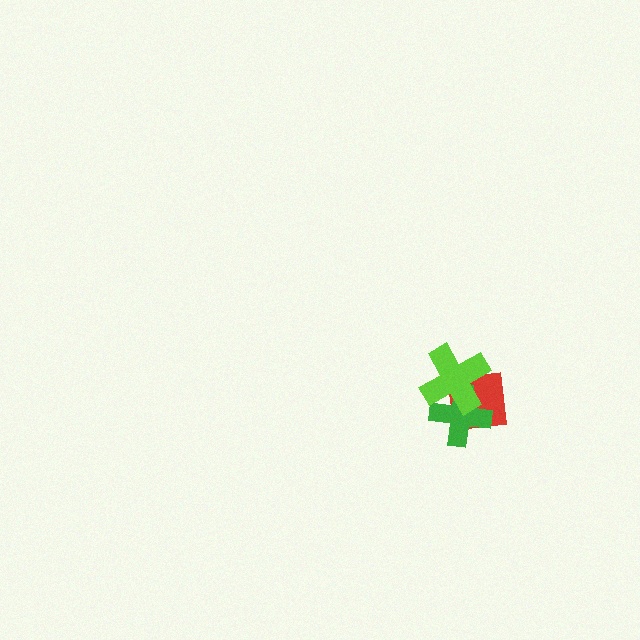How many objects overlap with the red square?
2 objects overlap with the red square.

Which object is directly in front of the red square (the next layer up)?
The green cross is directly in front of the red square.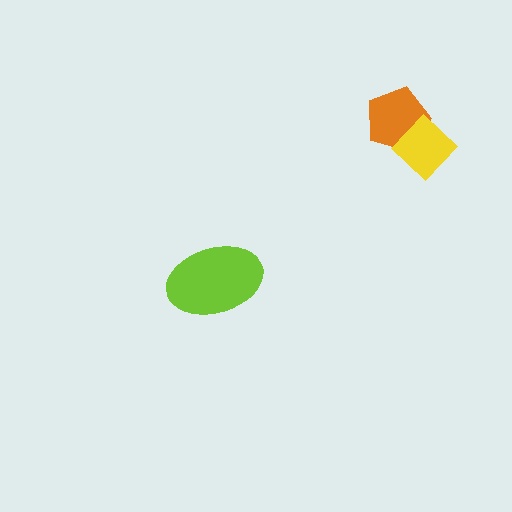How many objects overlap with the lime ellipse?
0 objects overlap with the lime ellipse.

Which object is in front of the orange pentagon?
The yellow diamond is in front of the orange pentagon.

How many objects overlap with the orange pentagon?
1 object overlaps with the orange pentagon.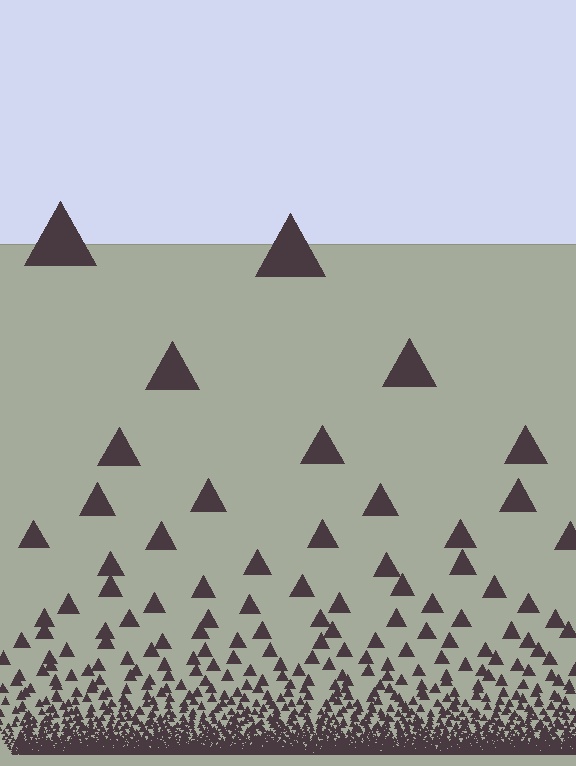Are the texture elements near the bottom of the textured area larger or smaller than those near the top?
Smaller. The gradient is inverted — elements near the bottom are smaller and denser.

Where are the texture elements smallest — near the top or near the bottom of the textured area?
Near the bottom.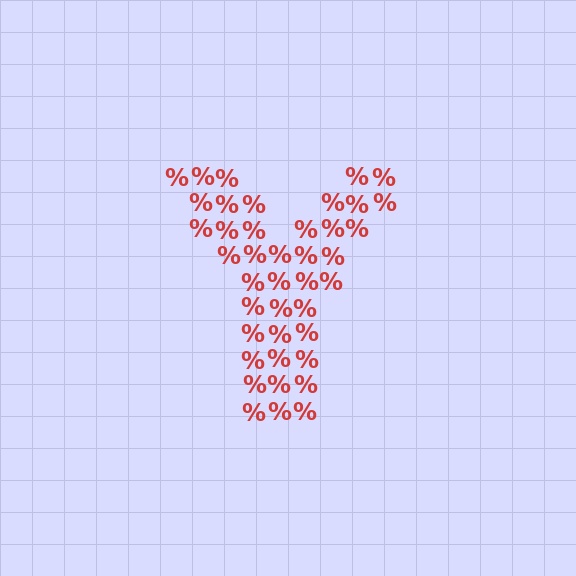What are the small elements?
The small elements are percent signs.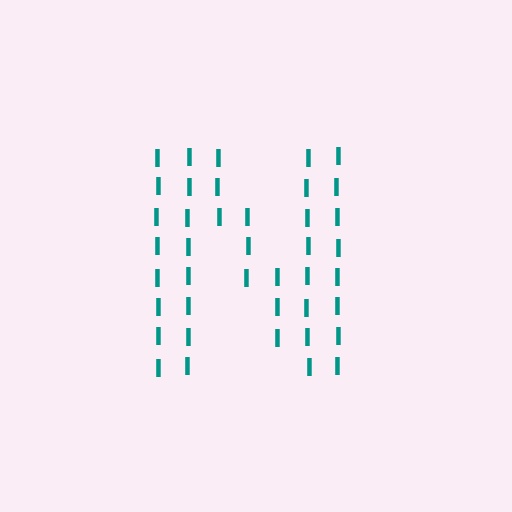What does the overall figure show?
The overall figure shows the letter N.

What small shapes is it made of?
It is made of small letter I's.